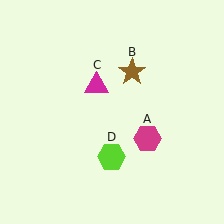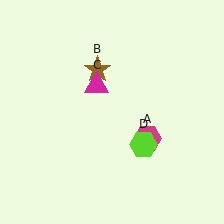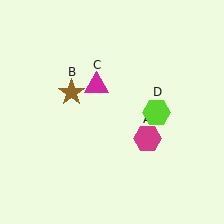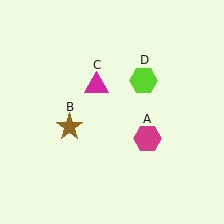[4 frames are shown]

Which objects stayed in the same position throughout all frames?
Magenta hexagon (object A) and magenta triangle (object C) remained stationary.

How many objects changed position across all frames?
2 objects changed position: brown star (object B), lime hexagon (object D).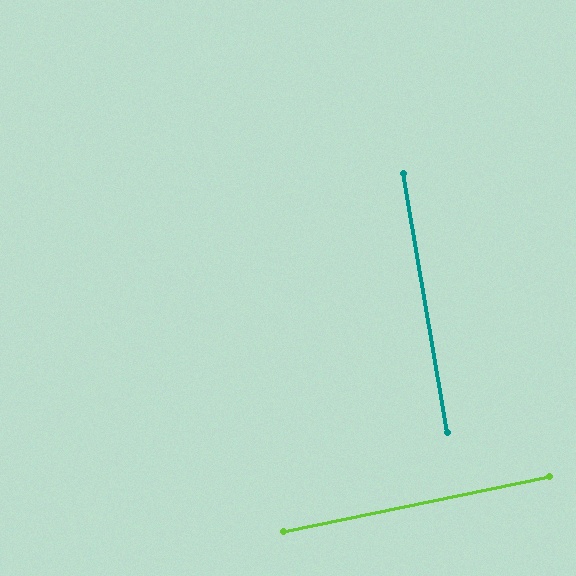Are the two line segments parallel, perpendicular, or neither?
Perpendicular — they meet at approximately 88°.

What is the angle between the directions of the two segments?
Approximately 88 degrees.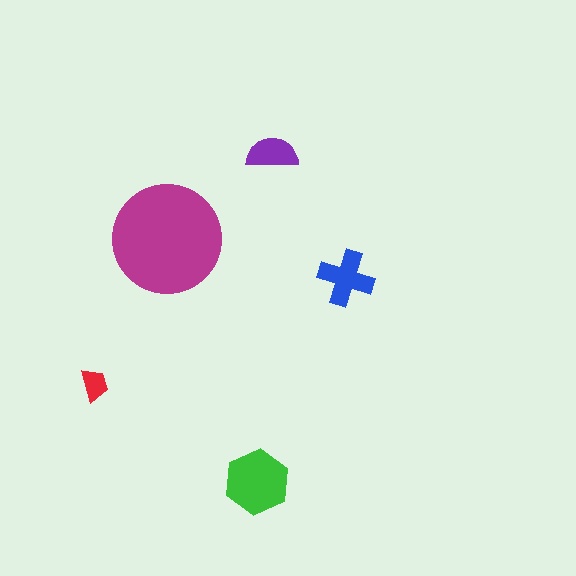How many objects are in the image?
There are 5 objects in the image.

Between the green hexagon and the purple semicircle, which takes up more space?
The green hexagon.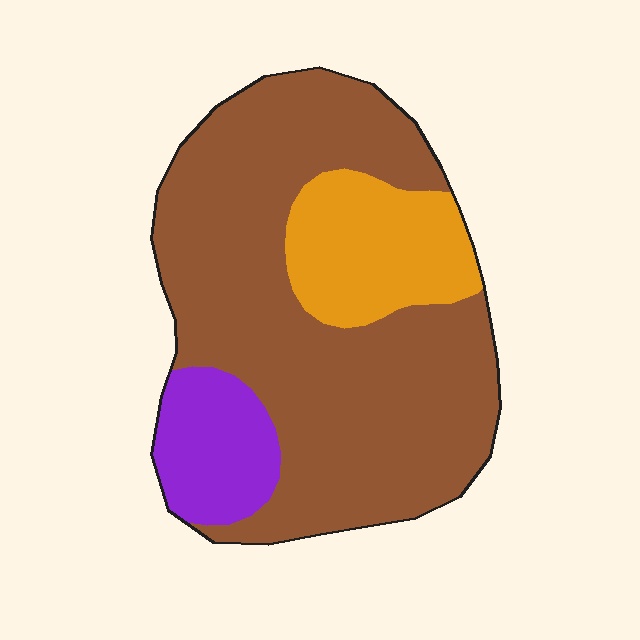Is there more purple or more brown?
Brown.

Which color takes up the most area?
Brown, at roughly 70%.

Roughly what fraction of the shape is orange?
Orange takes up between a sixth and a third of the shape.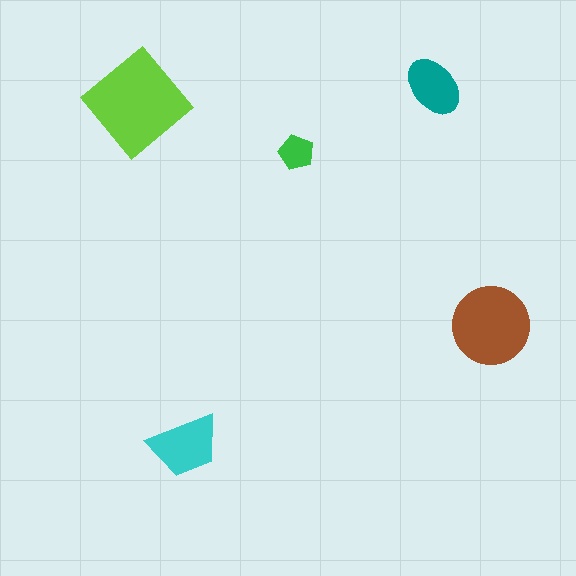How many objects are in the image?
There are 5 objects in the image.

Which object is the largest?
The lime diamond.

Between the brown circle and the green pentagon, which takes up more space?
The brown circle.